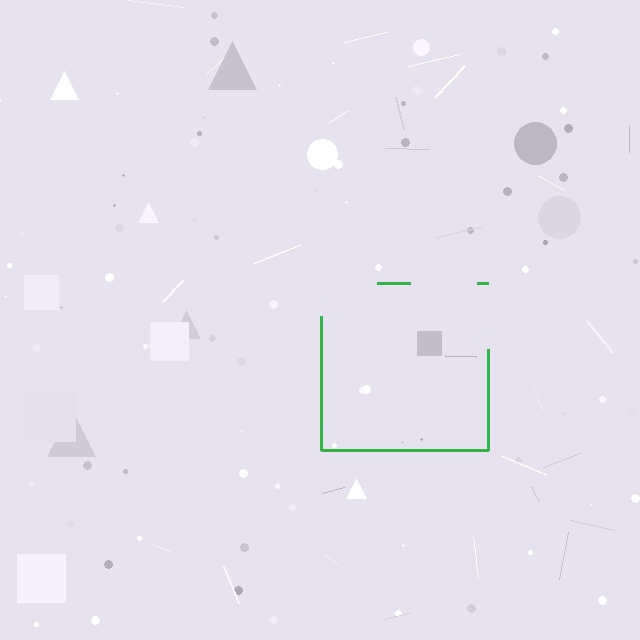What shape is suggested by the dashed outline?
The dashed outline suggests a square.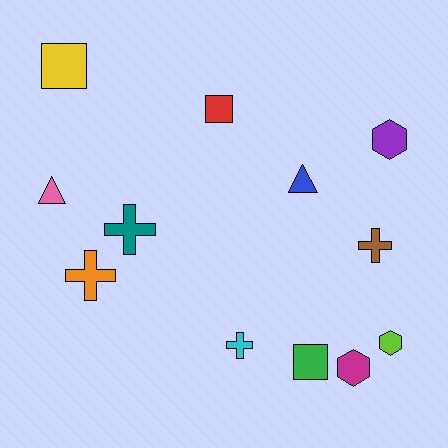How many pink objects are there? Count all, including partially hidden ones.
There is 1 pink object.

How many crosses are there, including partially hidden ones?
There are 4 crosses.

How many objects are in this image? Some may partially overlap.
There are 12 objects.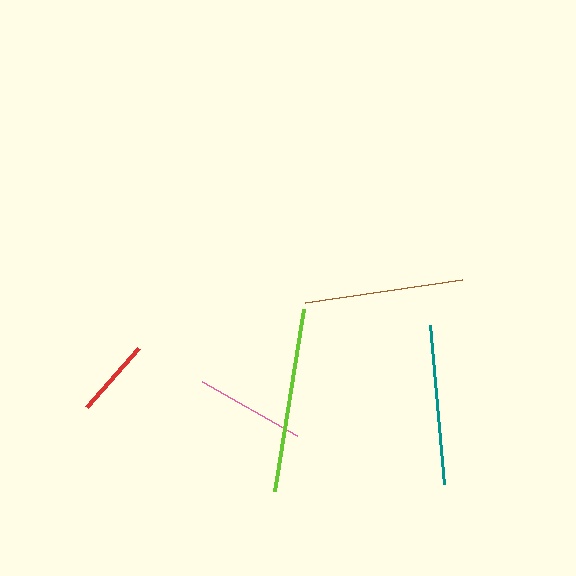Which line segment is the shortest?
The red line is the shortest at approximately 78 pixels.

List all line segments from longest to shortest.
From longest to shortest: lime, teal, brown, pink, red.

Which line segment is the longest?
The lime line is the longest at approximately 184 pixels.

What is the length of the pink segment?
The pink segment is approximately 109 pixels long.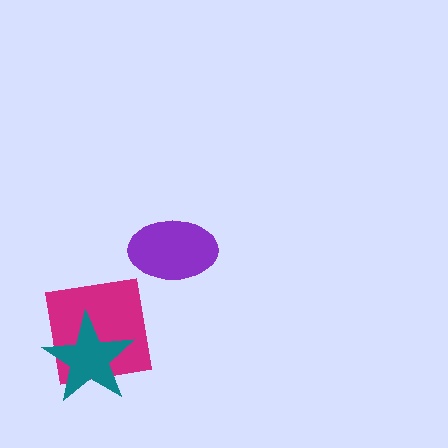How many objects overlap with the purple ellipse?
0 objects overlap with the purple ellipse.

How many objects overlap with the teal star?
1 object overlaps with the teal star.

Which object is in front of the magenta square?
The teal star is in front of the magenta square.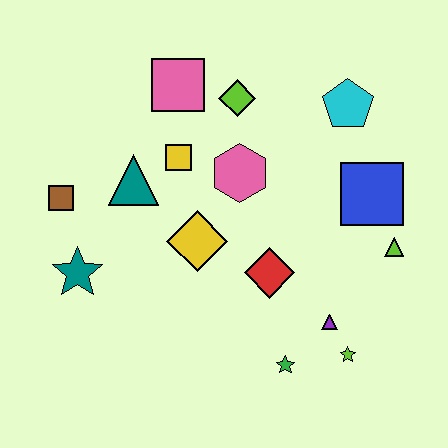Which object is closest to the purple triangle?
The lime star is closest to the purple triangle.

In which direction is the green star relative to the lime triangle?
The green star is below the lime triangle.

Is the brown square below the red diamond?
No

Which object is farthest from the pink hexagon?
The lime star is farthest from the pink hexagon.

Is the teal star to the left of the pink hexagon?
Yes